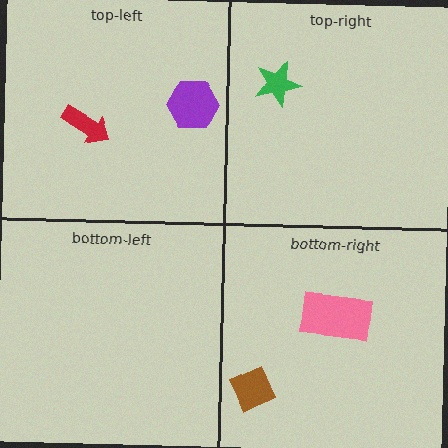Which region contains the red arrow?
The top-left region.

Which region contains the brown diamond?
The bottom-right region.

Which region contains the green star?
The top-right region.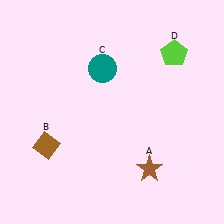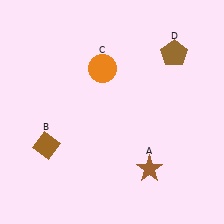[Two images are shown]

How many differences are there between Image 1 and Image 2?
There are 2 differences between the two images.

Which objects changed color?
C changed from teal to orange. D changed from lime to brown.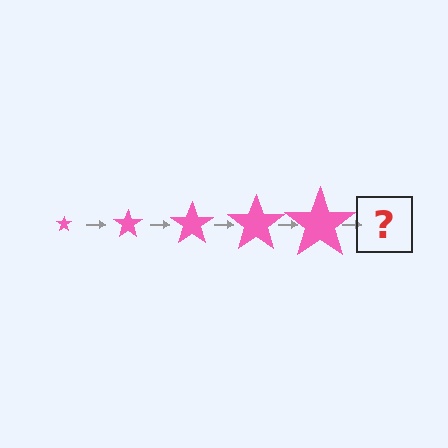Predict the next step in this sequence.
The next step is a pink star, larger than the previous one.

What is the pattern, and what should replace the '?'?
The pattern is that the star gets progressively larger each step. The '?' should be a pink star, larger than the previous one.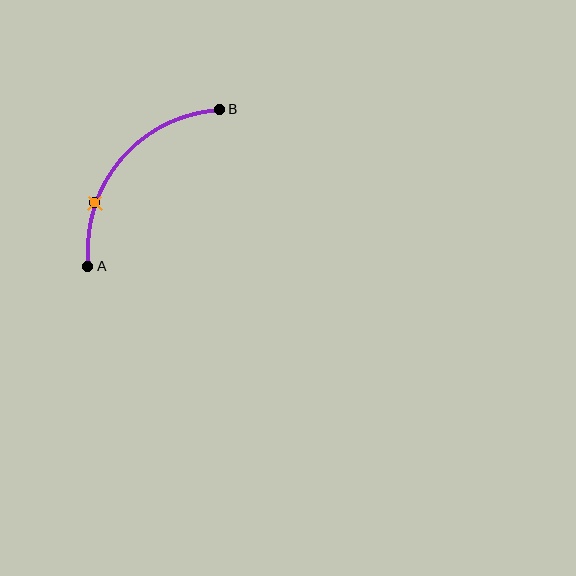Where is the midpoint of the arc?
The arc midpoint is the point on the curve farthest from the straight line joining A and B. It sits above and to the left of that line.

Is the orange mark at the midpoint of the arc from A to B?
No. The orange mark lies on the arc but is closer to endpoint A. The arc midpoint would be at the point on the curve equidistant along the arc from both A and B.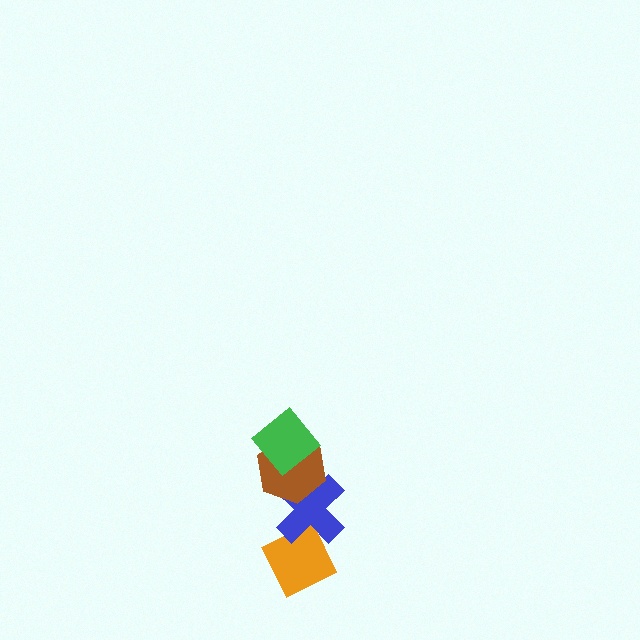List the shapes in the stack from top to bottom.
From top to bottom: the green diamond, the brown hexagon, the blue cross, the orange diamond.